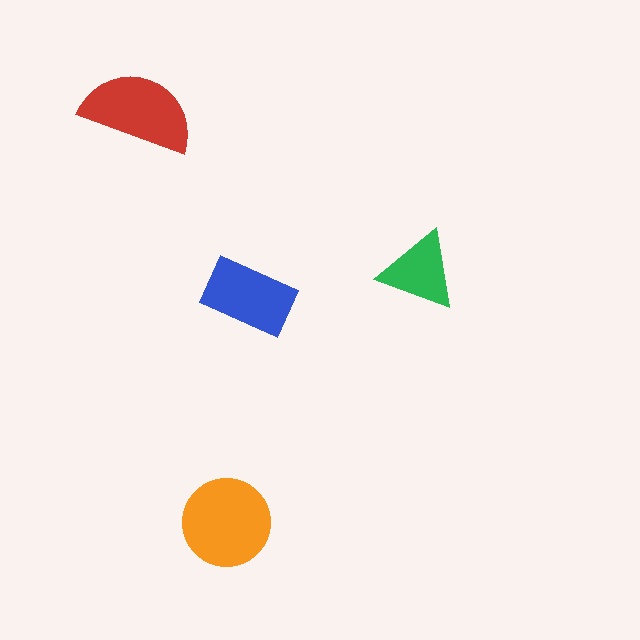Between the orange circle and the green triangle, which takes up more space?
The orange circle.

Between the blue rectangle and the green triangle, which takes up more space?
The blue rectangle.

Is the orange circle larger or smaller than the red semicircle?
Larger.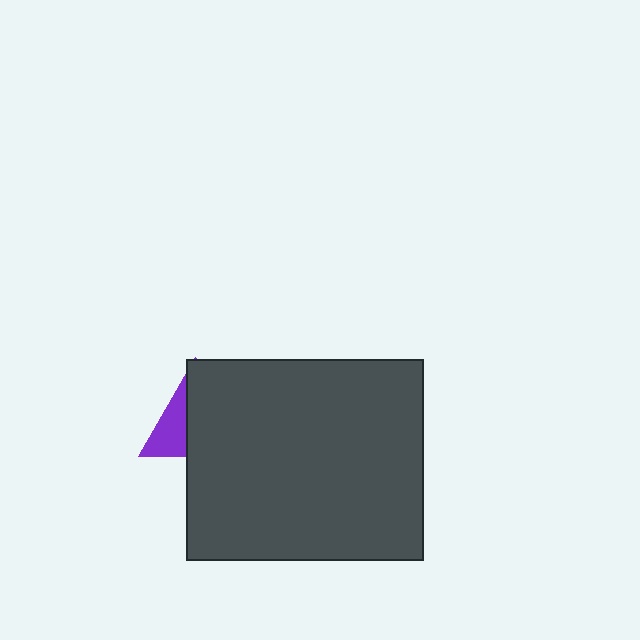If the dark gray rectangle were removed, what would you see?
You would see the complete purple triangle.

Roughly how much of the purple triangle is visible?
A small part of it is visible (roughly 34%).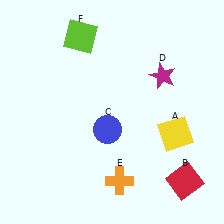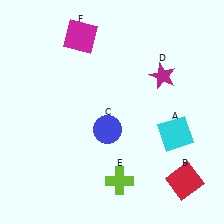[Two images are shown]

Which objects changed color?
A changed from yellow to cyan. E changed from orange to lime. F changed from lime to magenta.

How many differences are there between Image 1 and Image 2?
There are 3 differences between the two images.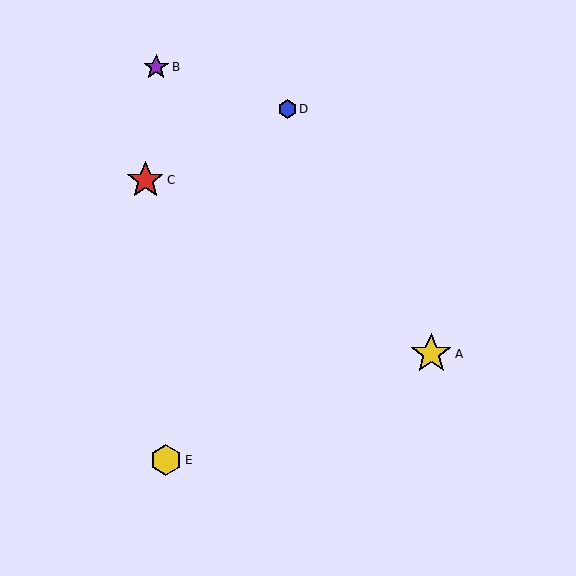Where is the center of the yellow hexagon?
The center of the yellow hexagon is at (166, 460).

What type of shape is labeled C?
Shape C is a red star.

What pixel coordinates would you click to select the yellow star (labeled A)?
Click at (431, 354) to select the yellow star A.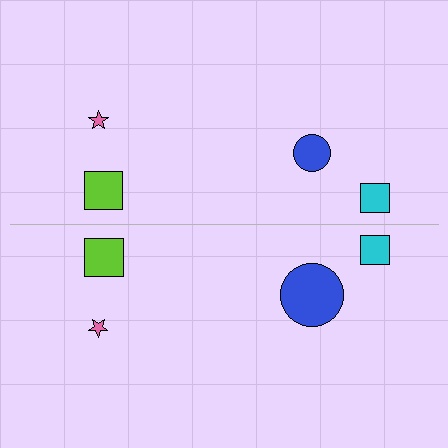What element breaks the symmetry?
The blue circle on the bottom side has a different size than its mirror counterpart.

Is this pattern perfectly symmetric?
No, the pattern is not perfectly symmetric. The blue circle on the bottom side has a different size than its mirror counterpart.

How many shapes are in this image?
There are 8 shapes in this image.